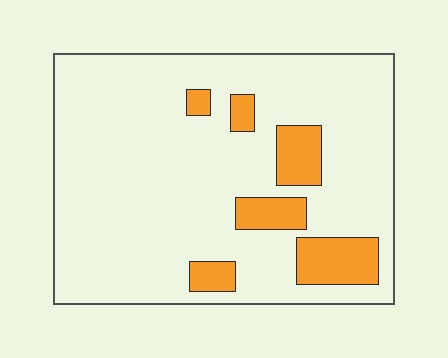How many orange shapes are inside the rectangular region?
6.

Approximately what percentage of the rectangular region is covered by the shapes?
Approximately 15%.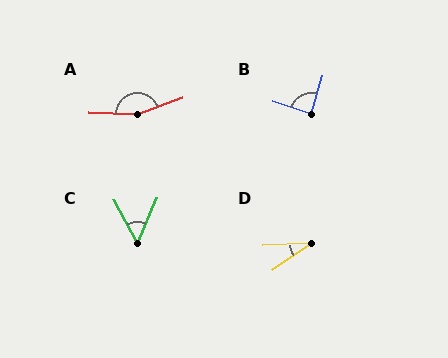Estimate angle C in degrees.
Approximately 51 degrees.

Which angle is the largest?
A, at approximately 157 degrees.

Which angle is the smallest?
D, at approximately 31 degrees.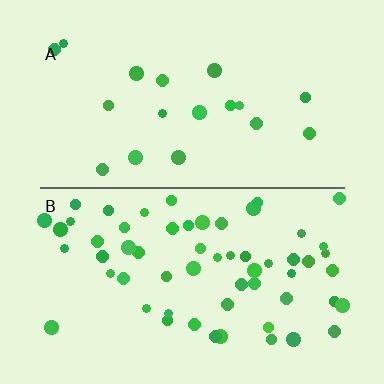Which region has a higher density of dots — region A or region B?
B (the bottom).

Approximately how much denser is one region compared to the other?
Approximately 3.2× — region B over region A.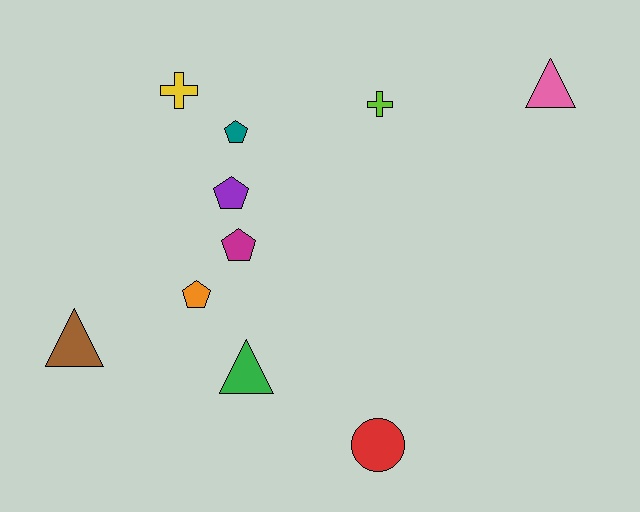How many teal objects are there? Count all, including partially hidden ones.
There is 1 teal object.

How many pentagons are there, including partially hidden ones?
There are 4 pentagons.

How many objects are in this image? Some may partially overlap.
There are 10 objects.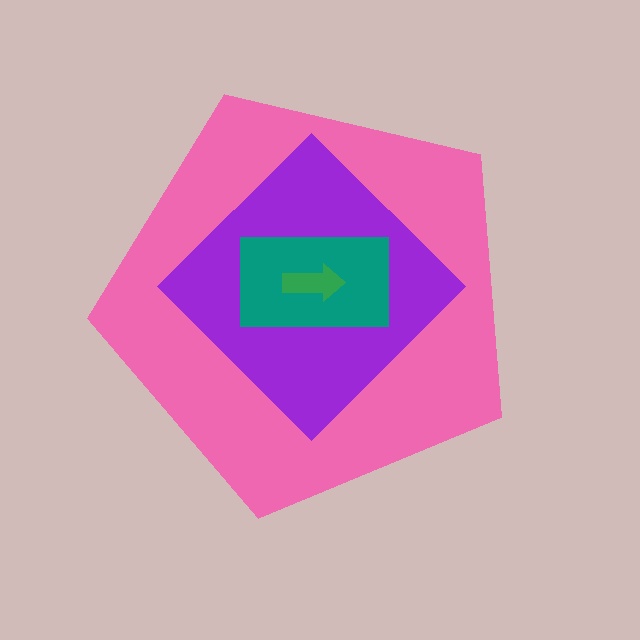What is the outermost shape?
The pink pentagon.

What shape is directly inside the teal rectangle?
The green arrow.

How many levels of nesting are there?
4.